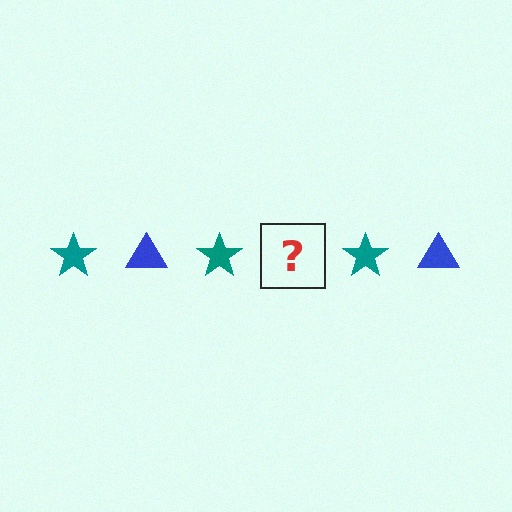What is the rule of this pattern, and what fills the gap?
The rule is that the pattern alternates between teal star and blue triangle. The gap should be filled with a blue triangle.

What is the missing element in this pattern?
The missing element is a blue triangle.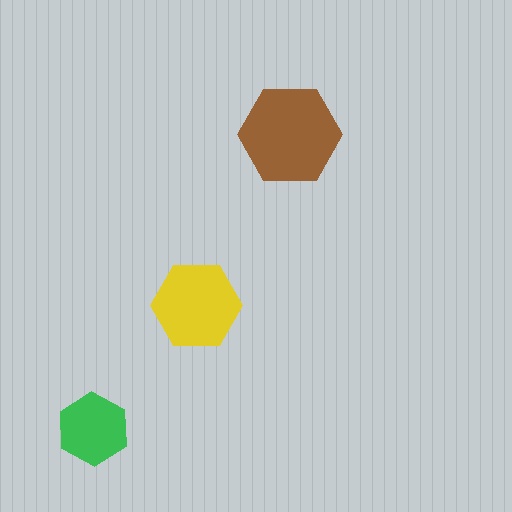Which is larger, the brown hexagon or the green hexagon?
The brown one.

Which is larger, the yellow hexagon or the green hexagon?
The yellow one.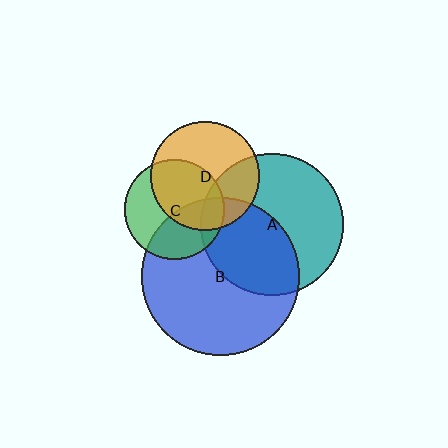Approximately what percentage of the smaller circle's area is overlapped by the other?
Approximately 40%.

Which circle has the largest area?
Circle B (blue).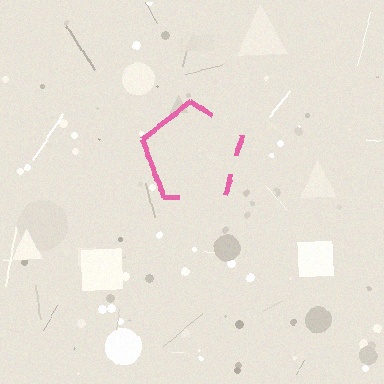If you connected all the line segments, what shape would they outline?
They would outline a pentagon.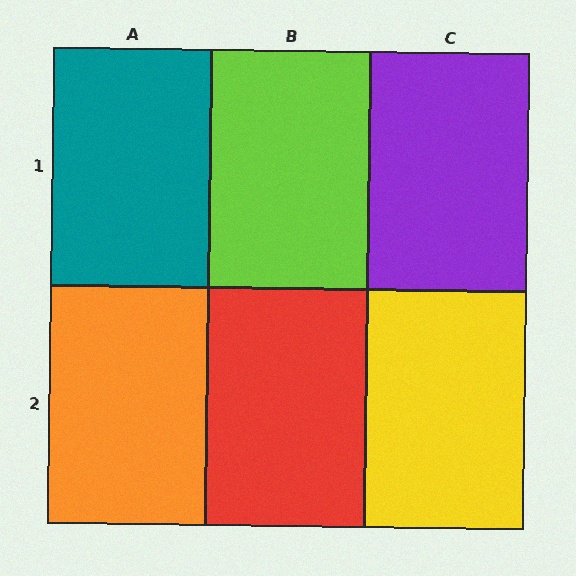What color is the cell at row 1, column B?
Lime.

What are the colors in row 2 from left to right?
Orange, red, yellow.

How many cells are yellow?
1 cell is yellow.